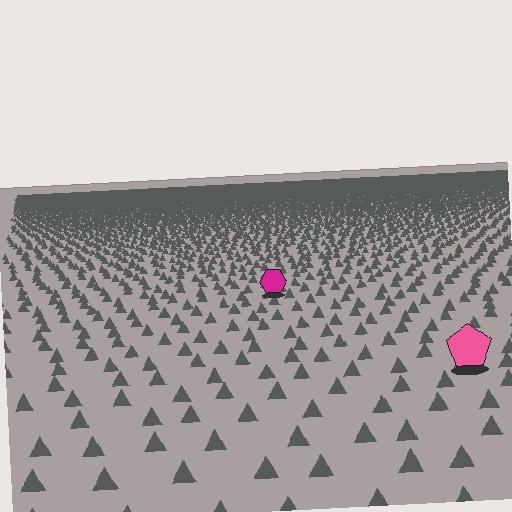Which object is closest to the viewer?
The pink pentagon is closest. The texture marks near it are larger and more spread out.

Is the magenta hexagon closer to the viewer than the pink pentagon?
No. The pink pentagon is closer — you can tell from the texture gradient: the ground texture is coarser near it.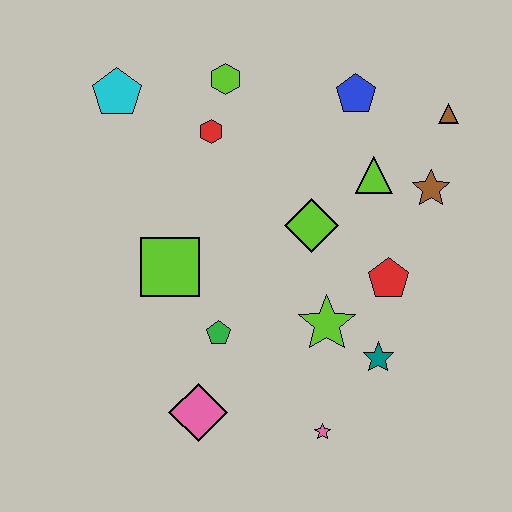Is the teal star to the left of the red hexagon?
No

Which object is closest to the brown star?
The lime triangle is closest to the brown star.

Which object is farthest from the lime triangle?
The pink diamond is farthest from the lime triangle.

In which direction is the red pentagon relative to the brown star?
The red pentagon is below the brown star.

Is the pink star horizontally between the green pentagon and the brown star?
Yes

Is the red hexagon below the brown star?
No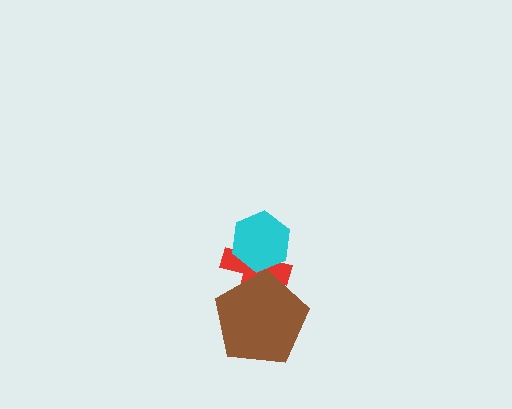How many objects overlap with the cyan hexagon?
1 object overlaps with the cyan hexagon.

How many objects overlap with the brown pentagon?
1 object overlaps with the brown pentagon.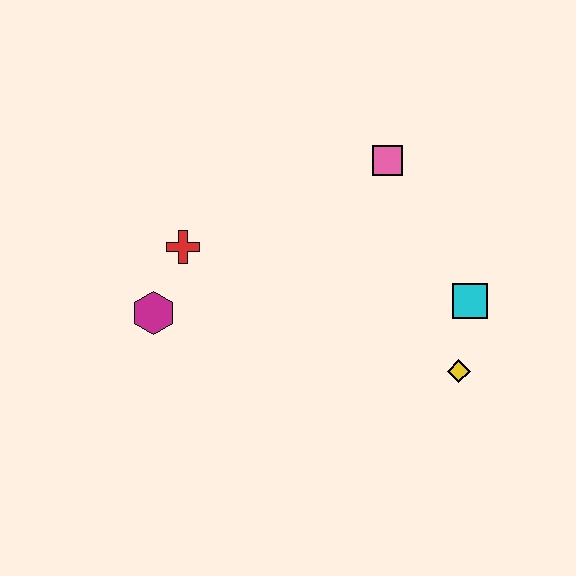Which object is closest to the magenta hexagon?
The red cross is closest to the magenta hexagon.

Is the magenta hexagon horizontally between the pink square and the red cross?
No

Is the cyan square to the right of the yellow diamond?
Yes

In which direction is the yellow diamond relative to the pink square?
The yellow diamond is below the pink square.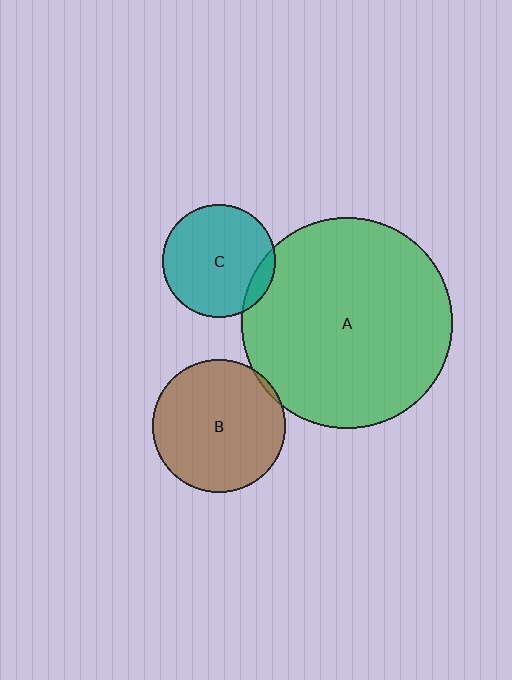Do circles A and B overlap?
Yes.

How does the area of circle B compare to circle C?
Approximately 1.4 times.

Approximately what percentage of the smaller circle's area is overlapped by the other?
Approximately 5%.